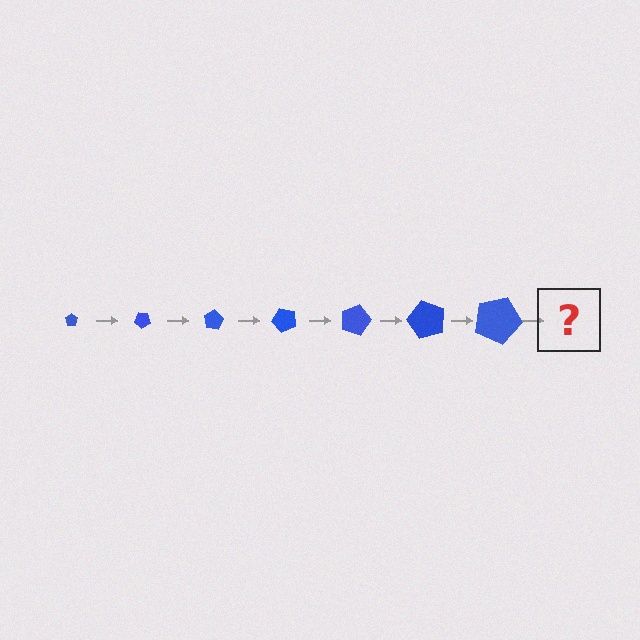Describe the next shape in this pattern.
It should be a pentagon, larger than the previous one and rotated 280 degrees from the start.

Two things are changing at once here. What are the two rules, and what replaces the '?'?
The two rules are that the pentagon grows larger each step and it rotates 40 degrees each step. The '?' should be a pentagon, larger than the previous one and rotated 280 degrees from the start.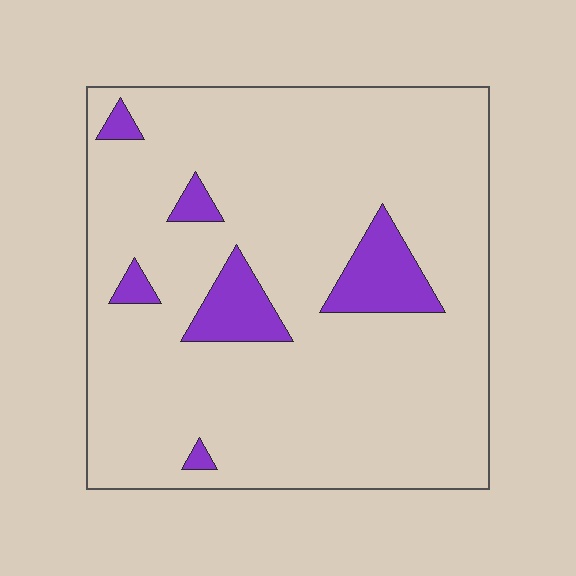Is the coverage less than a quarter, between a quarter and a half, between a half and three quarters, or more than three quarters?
Less than a quarter.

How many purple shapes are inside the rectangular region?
6.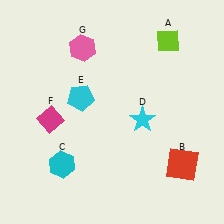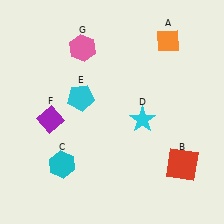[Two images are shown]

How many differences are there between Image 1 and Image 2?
There are 2 differences between the two images.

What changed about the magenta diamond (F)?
In Image 1, F is magenta. In Image 2, it changed to purple.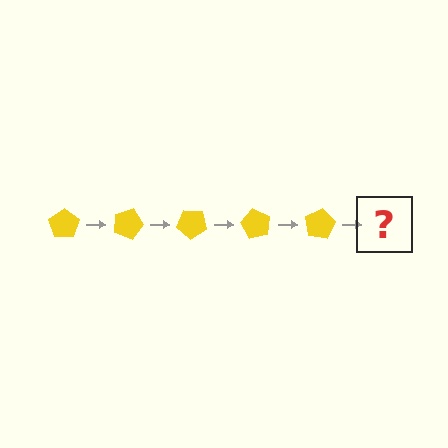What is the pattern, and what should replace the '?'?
The pattern is that the pentagon rotates 20 degrees each step. The '?' should be a yellow pentagon rotated 100 degrees.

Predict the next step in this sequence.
The next step is a yellow pentagon rotated 100 degrees.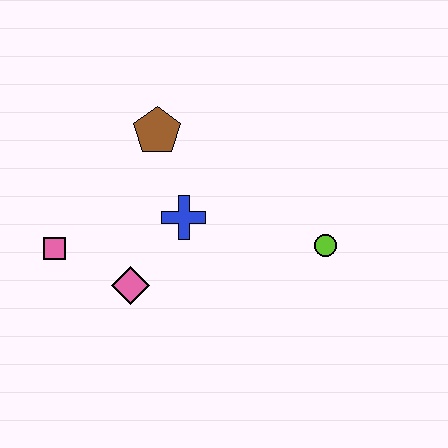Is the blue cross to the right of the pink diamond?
Yes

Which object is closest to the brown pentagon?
The blue cross is closest to the brown pentagon.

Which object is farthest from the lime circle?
The pink square is farthest from the lime circle.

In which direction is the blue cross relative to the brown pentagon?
The blue cross is below the brown pentagon.